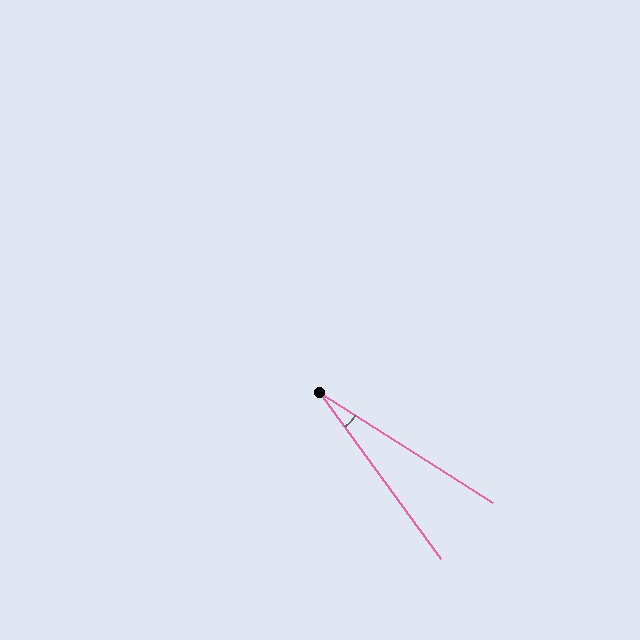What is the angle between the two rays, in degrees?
Approximately 21 degrees.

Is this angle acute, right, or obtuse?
It is acute.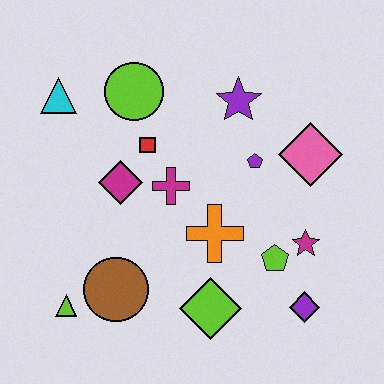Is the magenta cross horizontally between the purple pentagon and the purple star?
No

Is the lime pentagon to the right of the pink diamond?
No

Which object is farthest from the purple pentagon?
The lime triangle is farthest from the purple pentagon.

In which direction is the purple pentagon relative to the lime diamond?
The purple pentagon is above the lime diamond.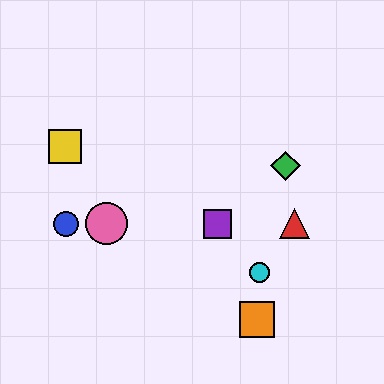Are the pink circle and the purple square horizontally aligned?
Yes, both are at y≈224.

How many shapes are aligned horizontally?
4 shapes (the red triangle, the blue circle, the purple square, the pink circle) are aligned horizontally.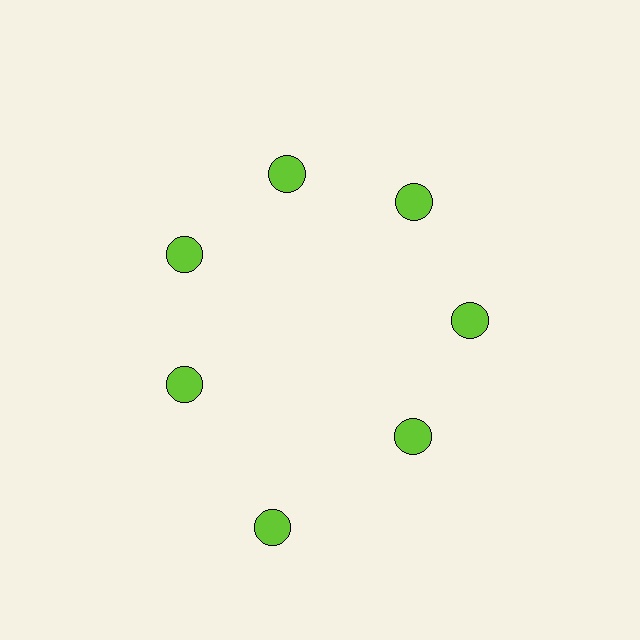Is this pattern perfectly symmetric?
No. The 7 lime circles are arranged in a ring, but one element near the 6 o'clock position is pushed outward from the center, breaking the 7-fold rotational symmetry.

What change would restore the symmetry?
The symmetry would be restored by moving it inward, back onto the ring so that all 7 circles sit at equal angles and equal distance from the center.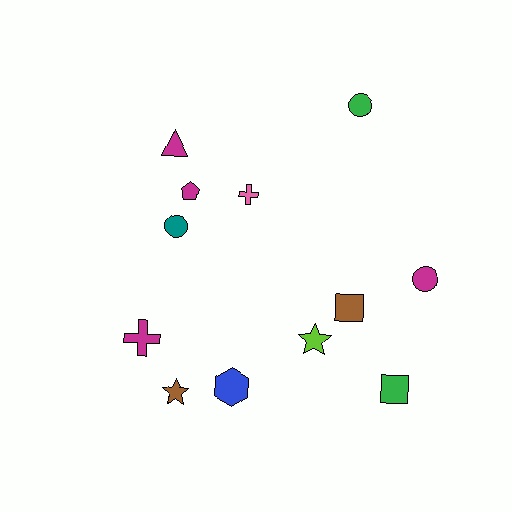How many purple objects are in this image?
There are no purple objects.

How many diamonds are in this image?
There are no diamonds.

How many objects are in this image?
There are 12 objects.